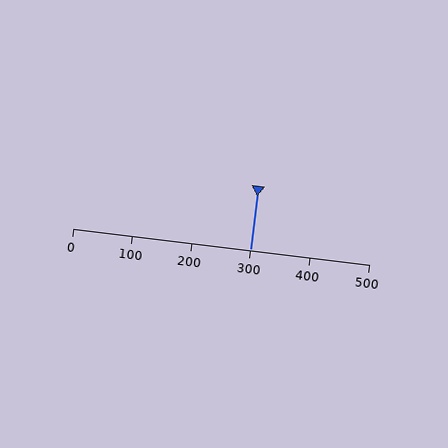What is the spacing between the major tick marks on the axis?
The major ticks are spaced 100 apart.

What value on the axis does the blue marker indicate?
The marker indicates approximately 300.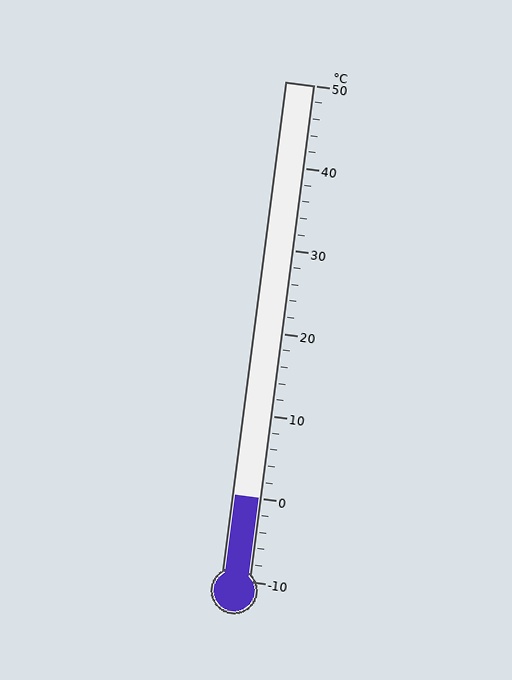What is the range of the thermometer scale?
The thermometer scale ranges from -10°C to 50°C.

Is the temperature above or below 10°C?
The temperature is below 10°C.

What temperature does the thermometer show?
The thermometer shows approximately 0°C.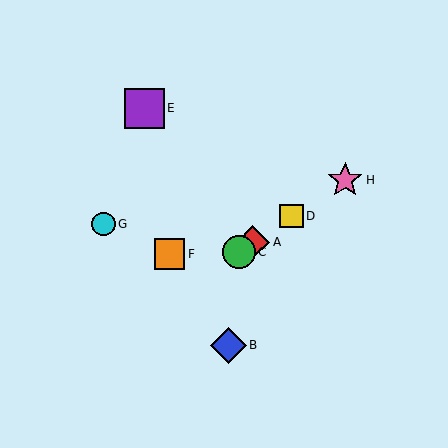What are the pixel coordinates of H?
Object H is at (345, 180).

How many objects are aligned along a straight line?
4 objects (A, C, D, H) are aligned along a straight line.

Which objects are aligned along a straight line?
Objects A, C, D, H are aligned along a straight line.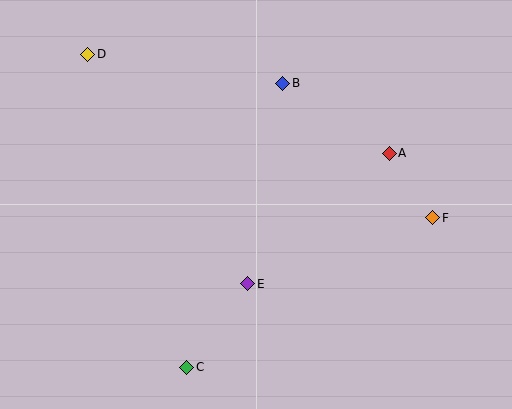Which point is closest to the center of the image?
Point E at (248, 284) is closest to the center.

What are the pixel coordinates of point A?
Point A is at (389, 153).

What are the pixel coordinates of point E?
Point E is at (248, 284).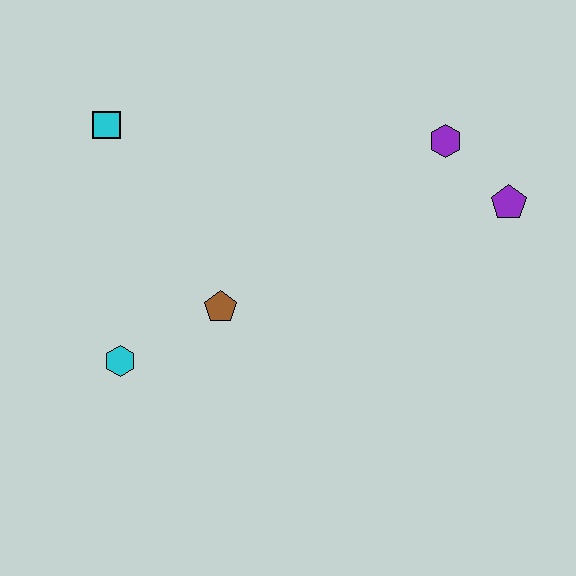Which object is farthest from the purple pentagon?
The cyan hexagon is farthest from the purple pentagon.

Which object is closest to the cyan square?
The brown pentagon is closest to the cyan square.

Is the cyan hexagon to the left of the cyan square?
No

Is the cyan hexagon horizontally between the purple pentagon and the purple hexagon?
No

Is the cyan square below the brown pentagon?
No